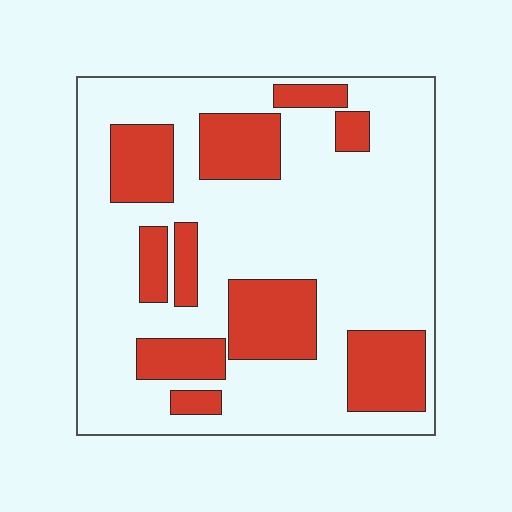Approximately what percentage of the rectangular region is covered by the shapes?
Approximately 30%.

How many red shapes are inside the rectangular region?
10.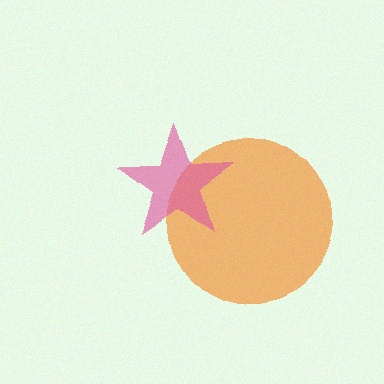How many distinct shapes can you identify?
There are 2 distinct shapes: an orange circle, a pink star.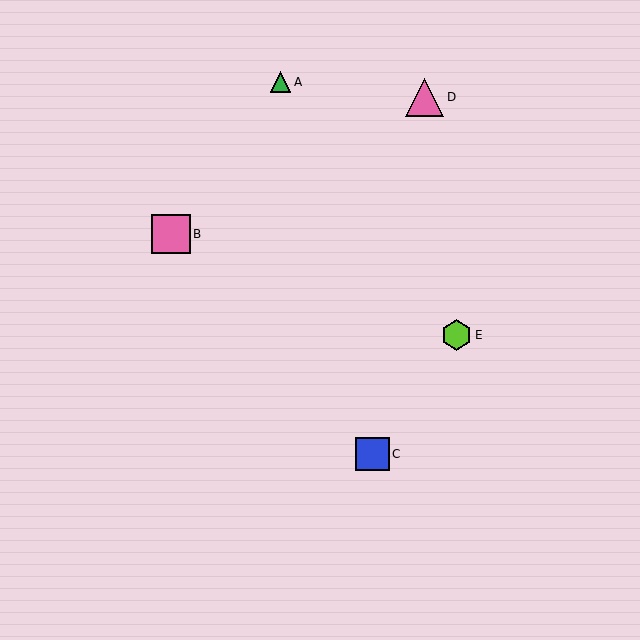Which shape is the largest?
The pink square (labeled B) is the largest.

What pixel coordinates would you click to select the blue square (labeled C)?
Click at (373, 454) to select the blue square C.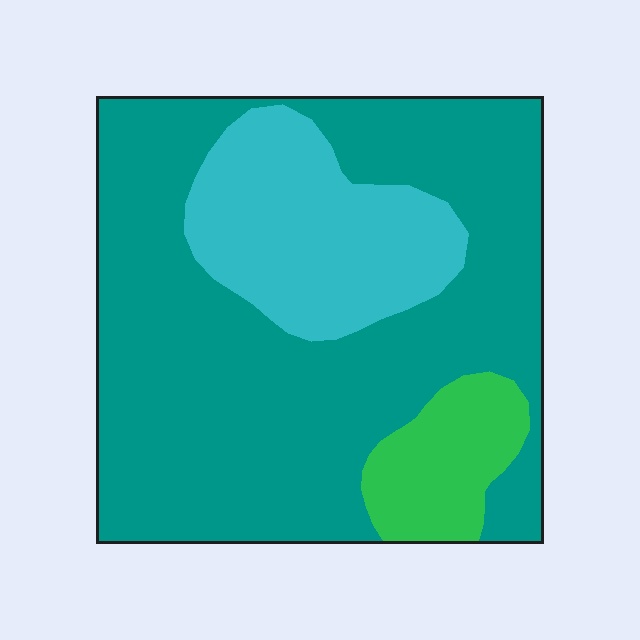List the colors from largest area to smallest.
From largest to smallest: teal, cyan, green.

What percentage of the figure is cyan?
Cyan takes up about one fifth (1/5) of the figure.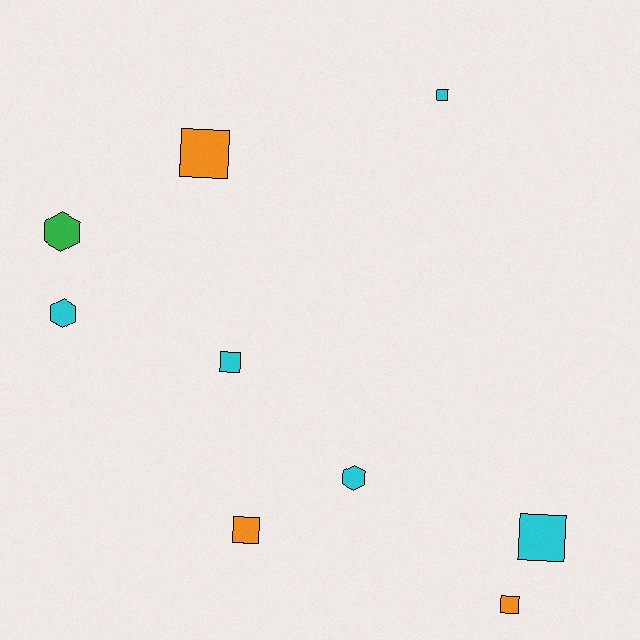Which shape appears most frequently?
Square, with 6 objects.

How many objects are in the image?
There are 9 objects.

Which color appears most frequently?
Cyan, with 5 objects.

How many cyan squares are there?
There are 3 cyan squares.